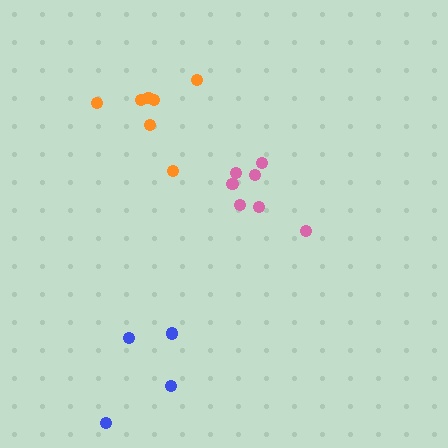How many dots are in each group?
Group 1: 5 dots, Group 2: 7 dots, Group 3: 7 dots (19 total).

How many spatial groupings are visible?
There are 3 spatial groupings.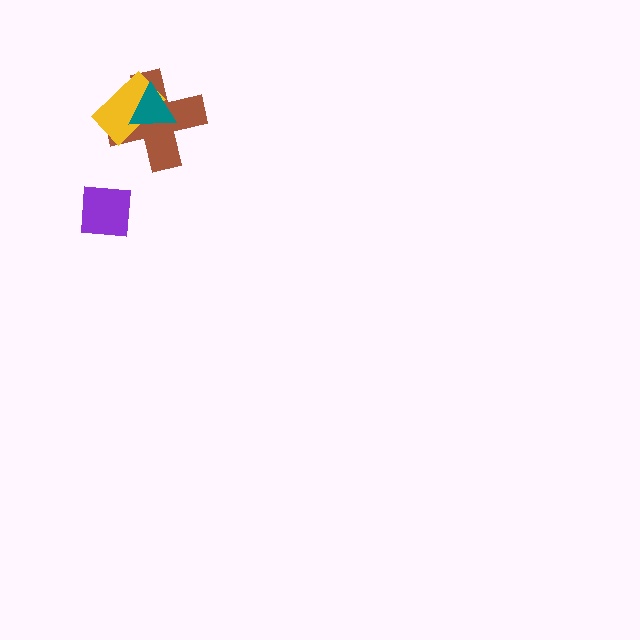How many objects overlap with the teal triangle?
2 objects overlap with the teal triangle.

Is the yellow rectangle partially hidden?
Yes, it is partially covered by another shape.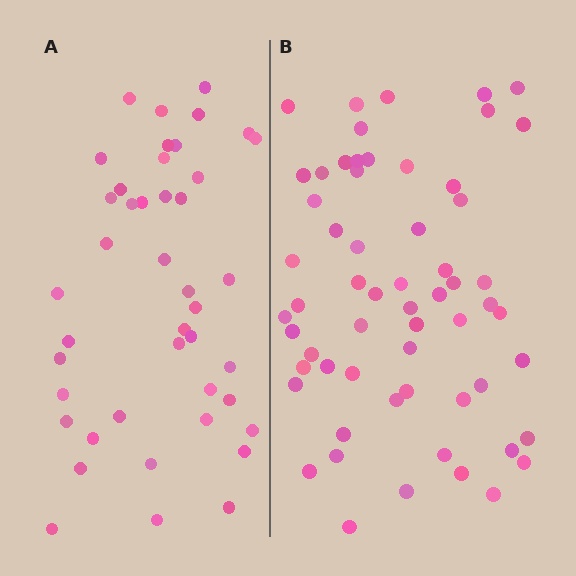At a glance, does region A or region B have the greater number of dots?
Region B (the right region) has more dots.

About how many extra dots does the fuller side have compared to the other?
Region B has approximately 15 more dots than region A.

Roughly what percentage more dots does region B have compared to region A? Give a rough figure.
About 40% more.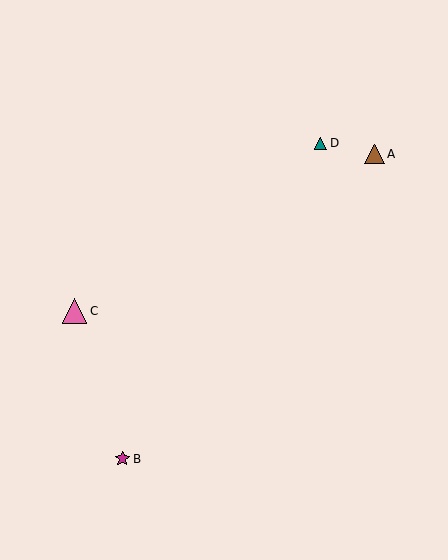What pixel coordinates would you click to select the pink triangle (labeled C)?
Click at (74, 311) to select the pink triangle C.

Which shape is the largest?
The pink triangle (labeled C) is the largest.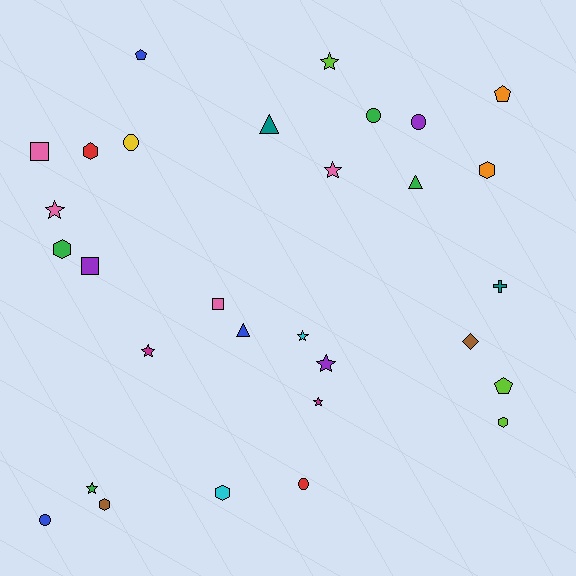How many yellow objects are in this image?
There is 1 yellow object.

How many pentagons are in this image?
There are 3 pentagons.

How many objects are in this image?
There are 30 objects.